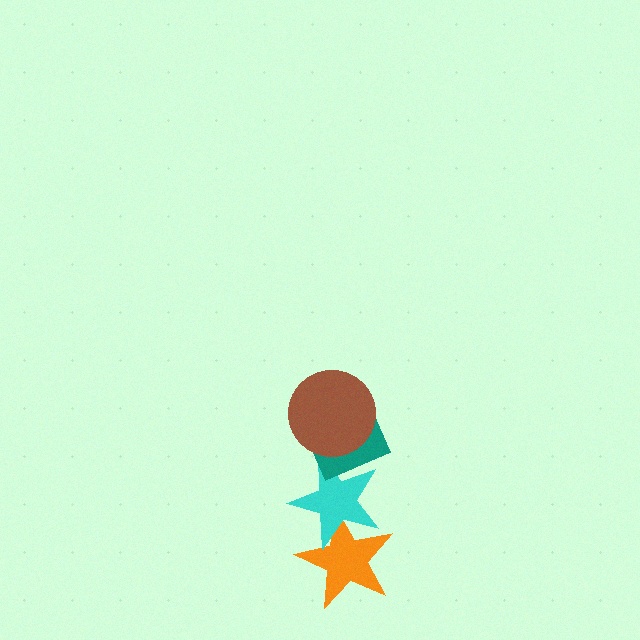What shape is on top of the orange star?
The cyan star is on top of the orange star.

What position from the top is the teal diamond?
The teal diamond is 2nd from the top.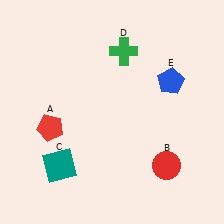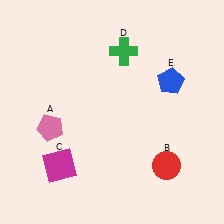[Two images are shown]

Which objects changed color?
A changed from red to pink. C changed from teal to magenta.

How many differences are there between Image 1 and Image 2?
There are 2 differences between the two images.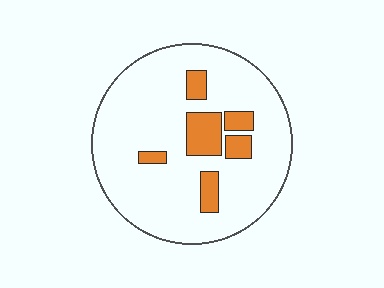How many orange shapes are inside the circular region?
6.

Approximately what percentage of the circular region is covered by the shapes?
Approximately 15%.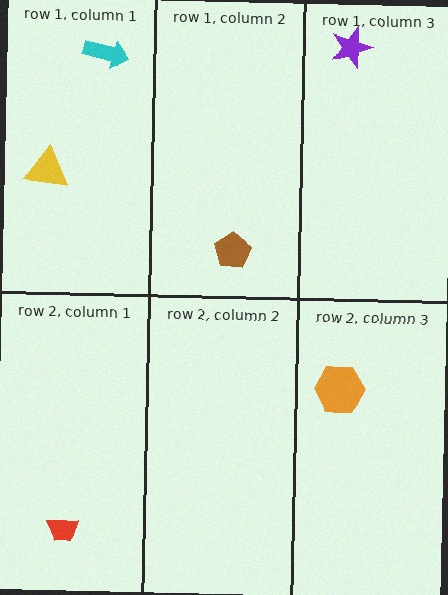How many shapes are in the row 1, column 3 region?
1.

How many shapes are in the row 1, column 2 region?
1.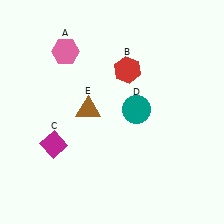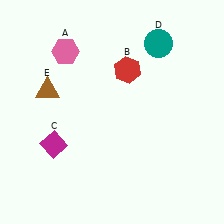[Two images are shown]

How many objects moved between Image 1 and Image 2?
2 objects moved between the two images.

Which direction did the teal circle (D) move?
The teal circle (D) moved up.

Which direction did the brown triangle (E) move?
The brown triangle (E) moved left.